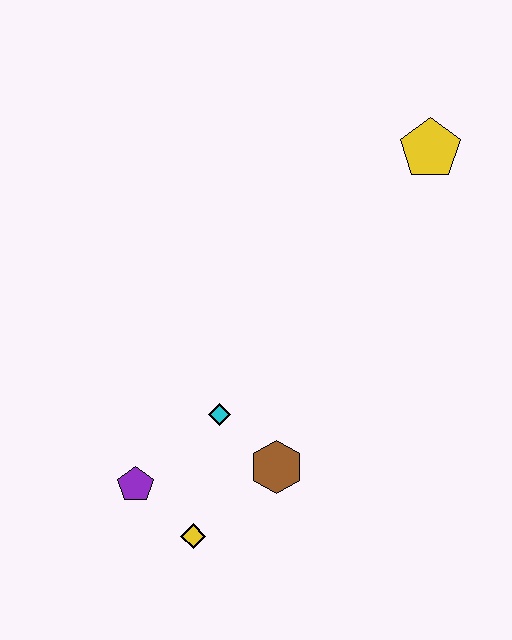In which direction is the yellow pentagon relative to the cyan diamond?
The yellow pentagon is above the cyan diamond.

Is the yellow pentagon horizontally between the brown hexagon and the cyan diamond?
No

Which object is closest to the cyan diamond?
The brown hexagon is closest to the cyan diamond.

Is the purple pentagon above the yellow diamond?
Yes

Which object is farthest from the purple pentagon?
The yellow pentagon is farthest from the purple pentagon.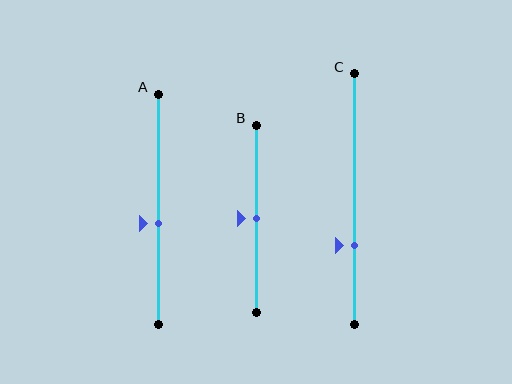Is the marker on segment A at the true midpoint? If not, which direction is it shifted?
No, the marker on segment A is shifted downward by about 6% of the segment length.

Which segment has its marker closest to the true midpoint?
Segment B has its marker closest to the true midpoint.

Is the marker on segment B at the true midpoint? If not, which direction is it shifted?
Yes, the marker on segment B is at the true midpoint.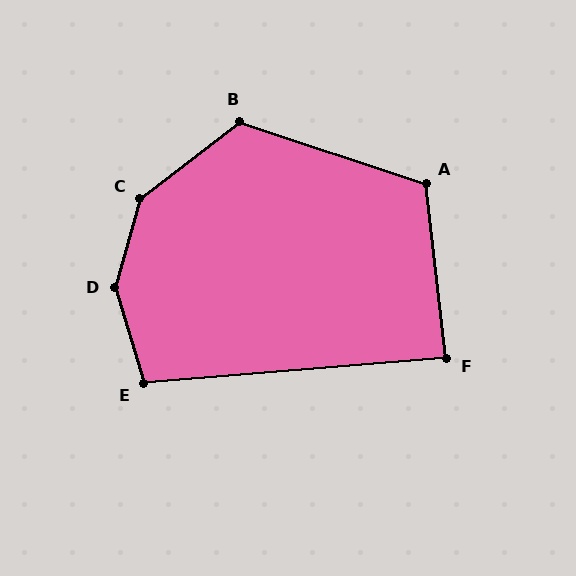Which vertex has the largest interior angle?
D, at approximately 148 degrees.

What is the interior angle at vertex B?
Approximately 124 degrees (obtuse).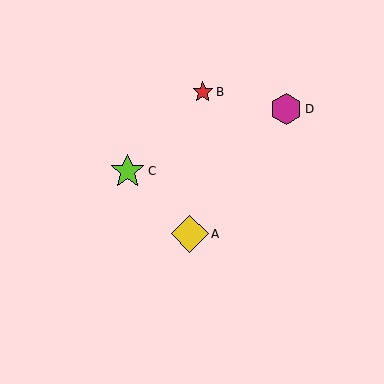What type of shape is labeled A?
Shape A is a yellow diamond.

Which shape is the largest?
The yellow diamond (labeled A) is the largest.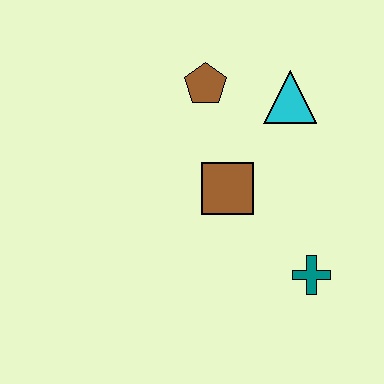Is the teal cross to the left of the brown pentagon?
No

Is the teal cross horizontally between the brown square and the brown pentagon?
No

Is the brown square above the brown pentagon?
No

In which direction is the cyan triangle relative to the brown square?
The cyan triangle is above the brown square.